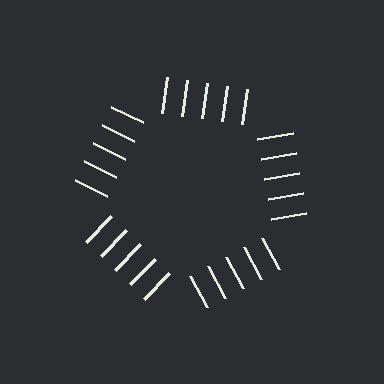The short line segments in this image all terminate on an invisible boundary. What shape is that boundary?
An illusory pentagon — the line segments terminate on its edges but no continuous stroke is drawn.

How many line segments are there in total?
25 — 5 along each of the 5 edges.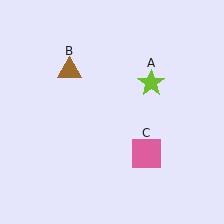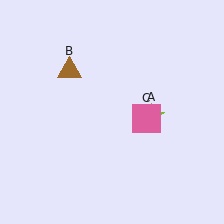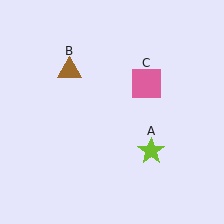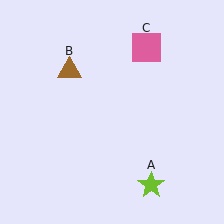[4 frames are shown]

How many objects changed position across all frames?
2 objects changed position: lime star (object A), pink square (object C).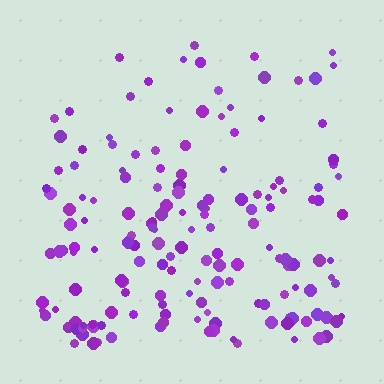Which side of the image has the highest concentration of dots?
The bottom.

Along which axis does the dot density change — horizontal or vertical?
Vertical.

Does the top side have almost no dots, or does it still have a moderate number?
Still a moderate number, just noticeably fewer than the bottom.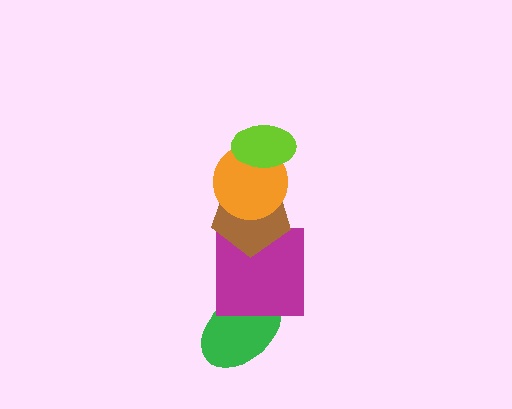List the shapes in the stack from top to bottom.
From top to bottom: the lime ellipse, the orange circle, the brown pentagon, the magenta square, the green ellipse.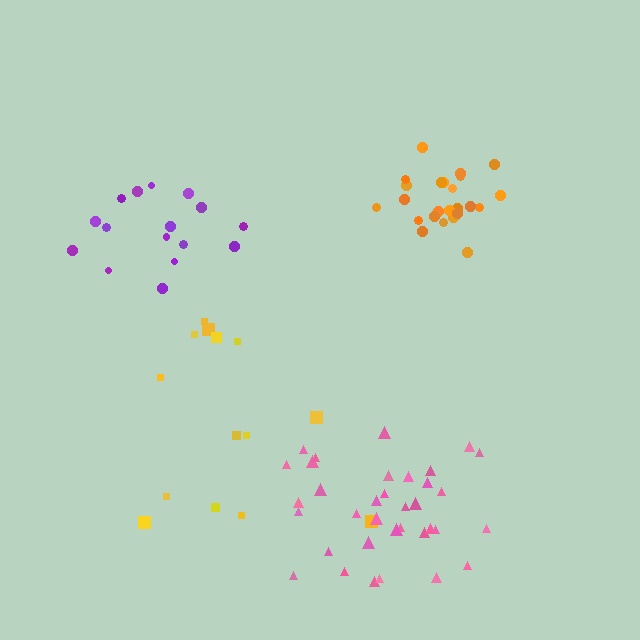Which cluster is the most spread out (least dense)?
Yellow.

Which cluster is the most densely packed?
Orange.